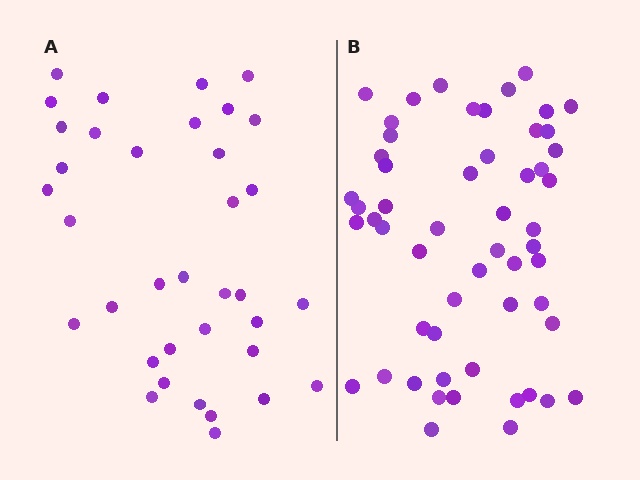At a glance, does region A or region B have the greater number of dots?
Region B (the right region) has more dots.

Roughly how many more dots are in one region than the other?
Region B has approximately 20 more dots than region A.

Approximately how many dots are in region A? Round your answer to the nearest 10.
About 40 dots. (The exact count is 36, which rounds to 40.)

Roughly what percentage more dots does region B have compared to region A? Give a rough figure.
About 55% more.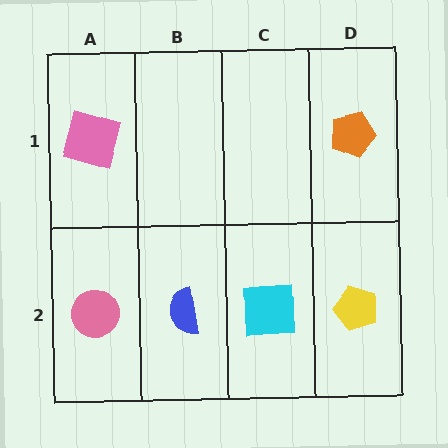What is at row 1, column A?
A pink square.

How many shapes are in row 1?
2 shapes.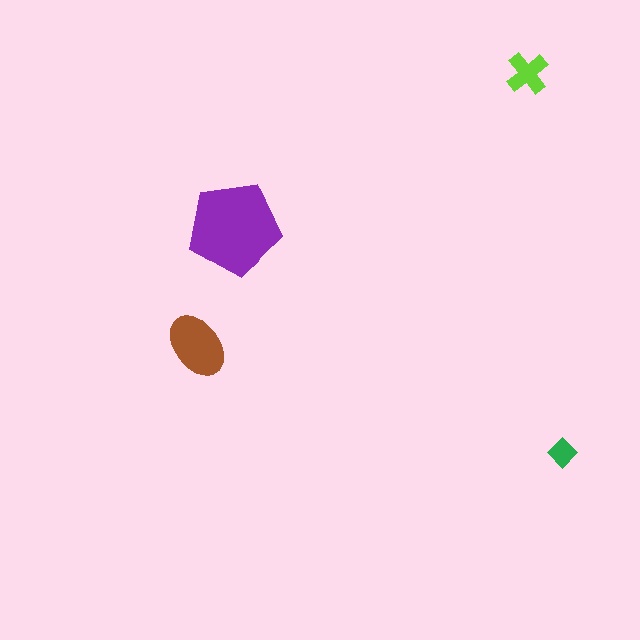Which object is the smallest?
The green diamond.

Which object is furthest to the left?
The brown ellipse is leftmost.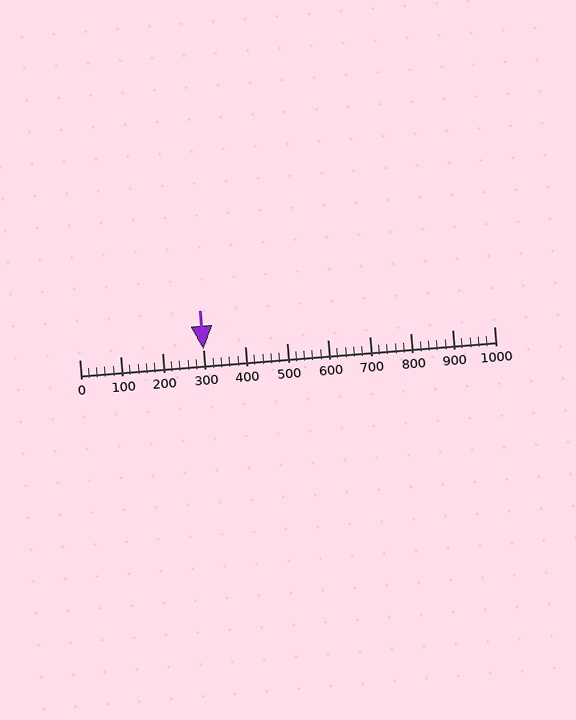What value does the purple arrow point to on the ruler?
The purple arrow points to approximately 299.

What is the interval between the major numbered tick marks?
The major tick marks are spaced 100 units apart.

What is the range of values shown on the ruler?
The ruler shows values from 0 to 1000.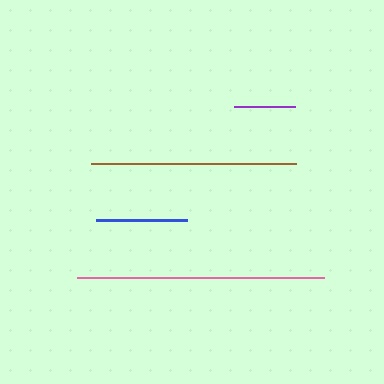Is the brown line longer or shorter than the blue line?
The brown line is longer than the blue line.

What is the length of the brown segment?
The brown segment is approximately 205 pixels long.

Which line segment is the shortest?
The purple line is the shortest at approximately 61 pixels.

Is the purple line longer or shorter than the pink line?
The pink line is longer than the purple line.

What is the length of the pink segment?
The pink segment is approximately 247 pixels long.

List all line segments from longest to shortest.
From longest to shortest: pink, brown, blue, purple.